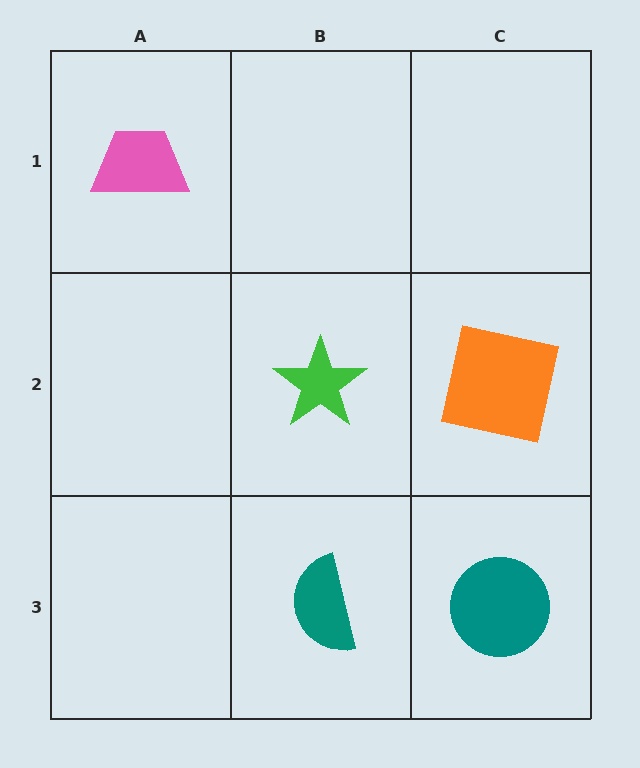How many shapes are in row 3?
2 shapes.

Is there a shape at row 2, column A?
No, that cell is empty.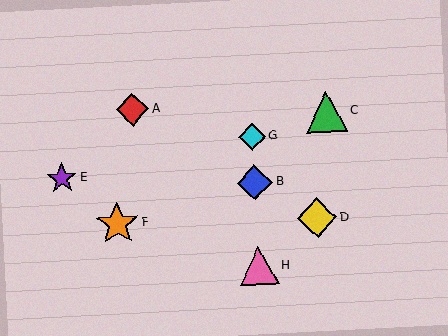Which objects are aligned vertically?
Objects B, G, H are aligned vertically.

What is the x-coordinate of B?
Object B is at x≈255.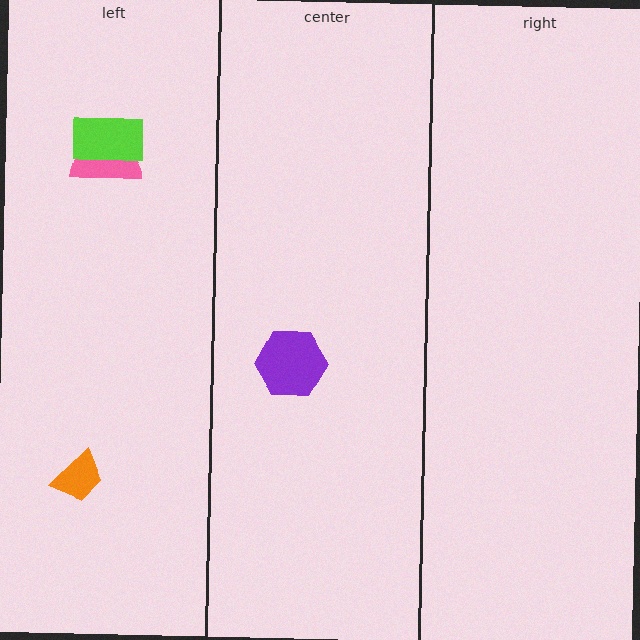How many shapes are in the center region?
1.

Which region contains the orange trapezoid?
The left region.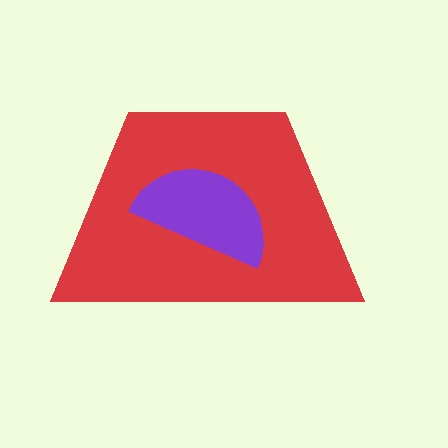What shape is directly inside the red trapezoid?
The purple semicircle.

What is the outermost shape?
The red trapezoid.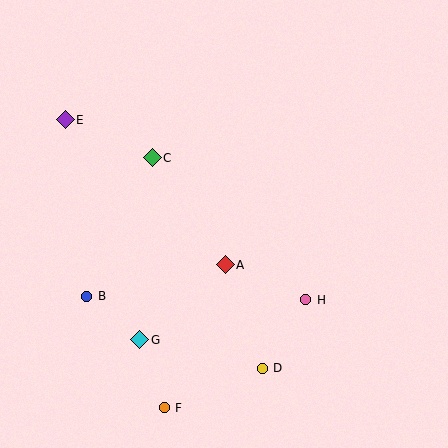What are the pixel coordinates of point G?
Point G is at (140, 340).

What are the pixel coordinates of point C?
Point C is at (152, 158).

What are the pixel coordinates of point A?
Point A is at (225, 265).